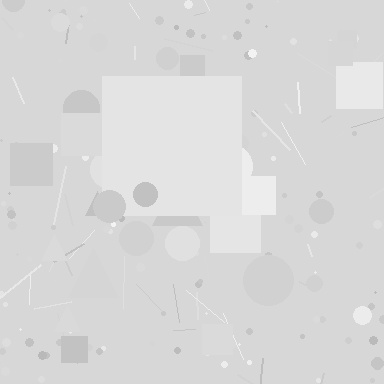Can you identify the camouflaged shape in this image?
The camouflaged shape is a square.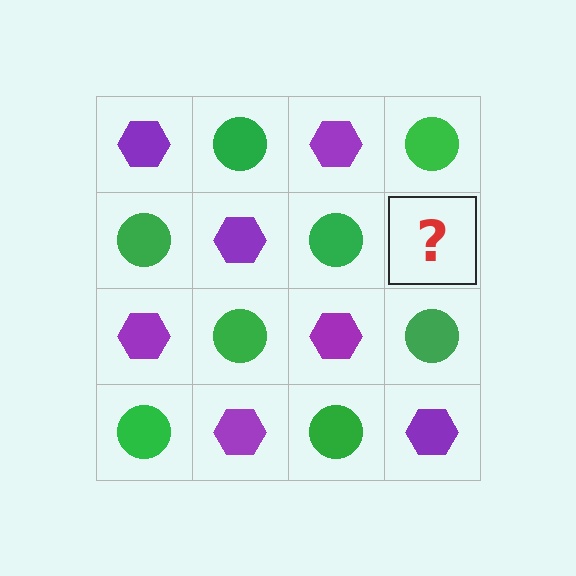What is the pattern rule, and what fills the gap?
The rule is that it alternates purple hexagon and green circle in a checkerboard pattern. The gap should be filled with a purple hexagon.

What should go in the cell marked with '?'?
The missing cell should contain a purple hexagon.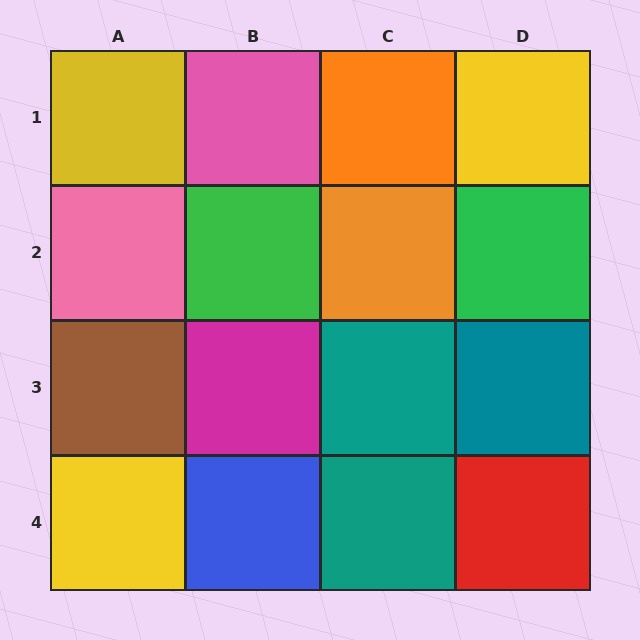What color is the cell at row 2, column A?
Pink.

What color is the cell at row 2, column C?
Orange.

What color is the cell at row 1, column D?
Yellow.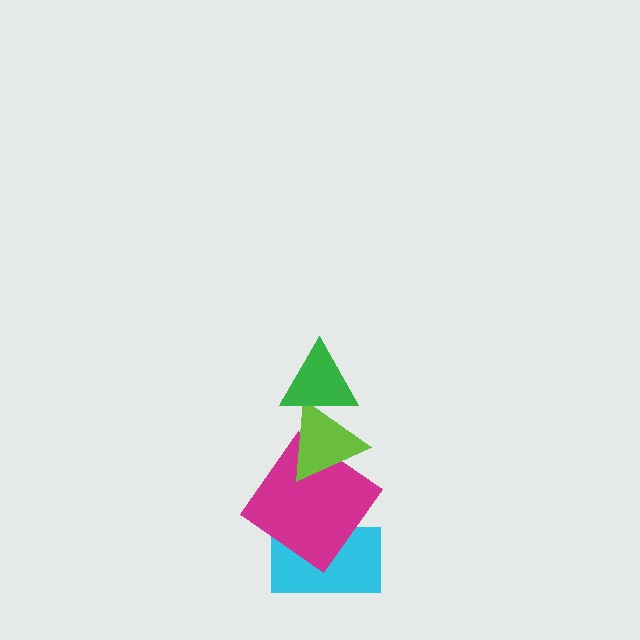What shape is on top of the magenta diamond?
The lime triangle is on top of the magenta diamond.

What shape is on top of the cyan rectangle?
The magenta diamond is on top of the cyan rectangle.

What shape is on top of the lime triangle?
The green triangle is on top of the lime triangle.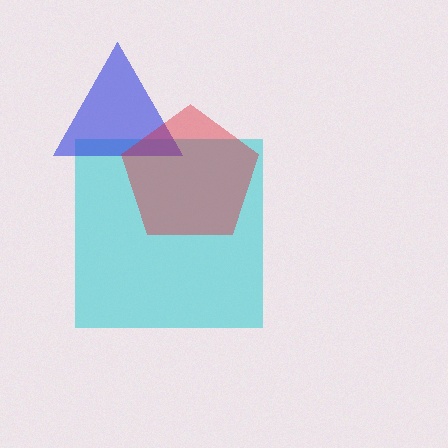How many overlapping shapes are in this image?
There are 3 overlapping shapes in the image.